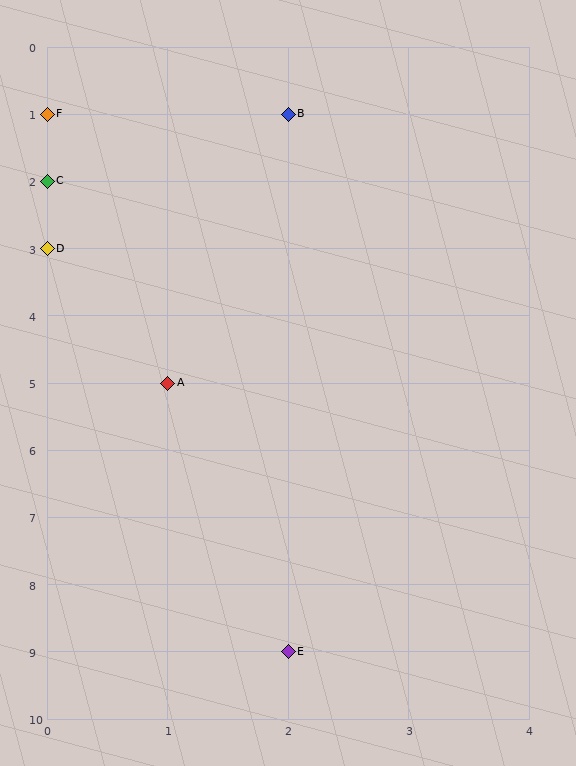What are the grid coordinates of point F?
Point F is at grid coordinates (0, 1).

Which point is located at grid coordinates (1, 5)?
Point A is at (1, 5).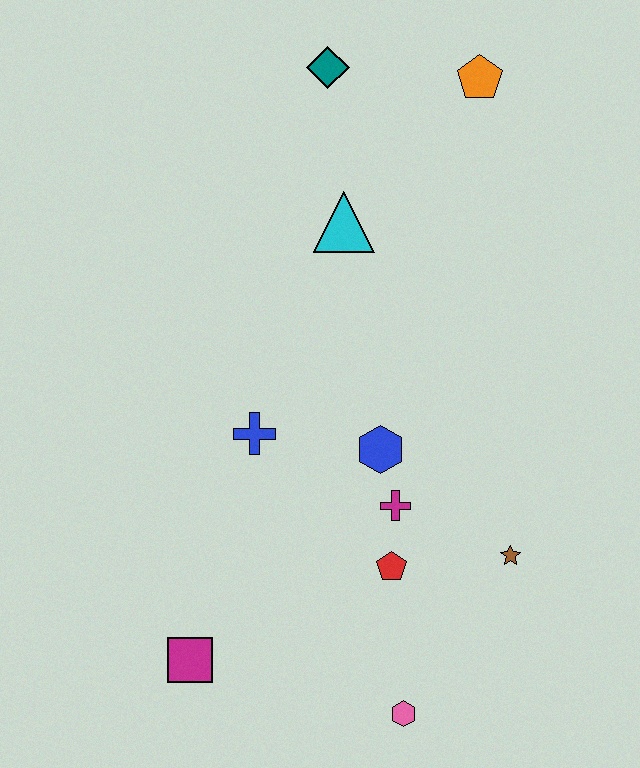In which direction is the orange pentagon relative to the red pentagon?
The orange pentagon is above the red pentagon.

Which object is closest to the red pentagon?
The magenta cross is closest to the red pentagon.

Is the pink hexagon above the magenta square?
No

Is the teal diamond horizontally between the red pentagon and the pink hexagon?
No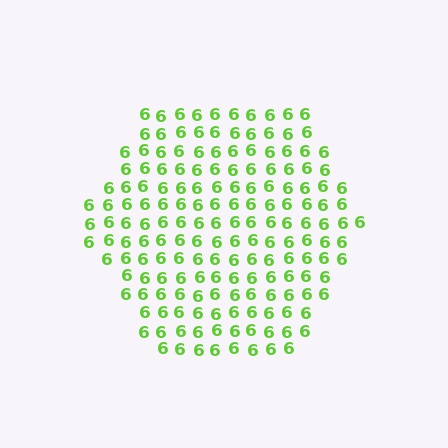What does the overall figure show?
The overall figure shows a hexagon.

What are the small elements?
The small elements are digit 6's.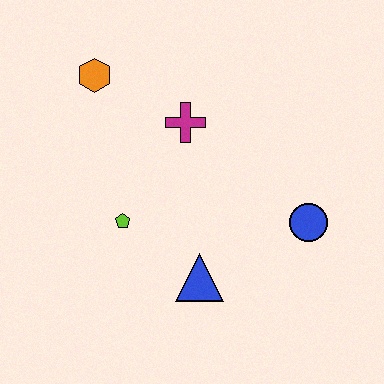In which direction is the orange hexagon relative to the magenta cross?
The orange hexagon is to the left of the magenta cross.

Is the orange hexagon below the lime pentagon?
No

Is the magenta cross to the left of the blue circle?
Yes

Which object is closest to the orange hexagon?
The magenta cross is closest to the orange hexagon.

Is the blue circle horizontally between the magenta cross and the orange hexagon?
No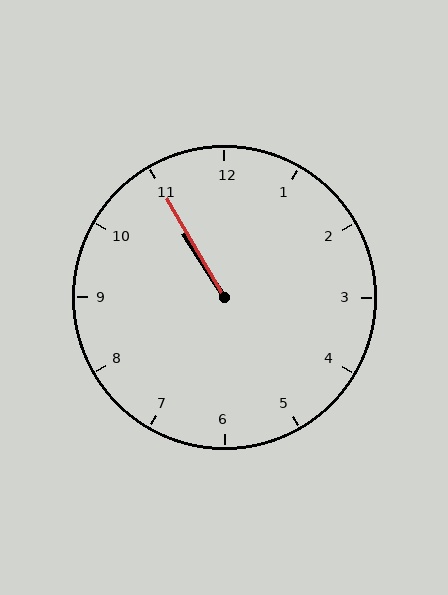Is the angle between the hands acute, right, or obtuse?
It is acute.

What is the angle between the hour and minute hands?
Approximately 2 degrees.